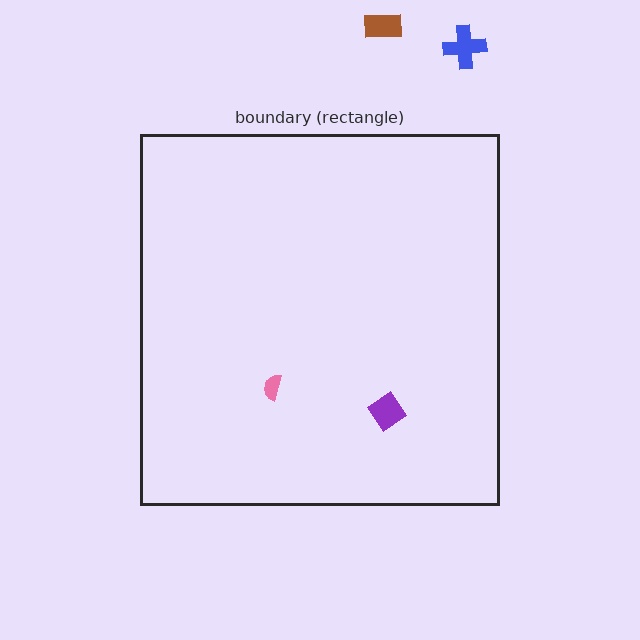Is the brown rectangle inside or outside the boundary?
Outside.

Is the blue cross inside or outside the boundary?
Outside.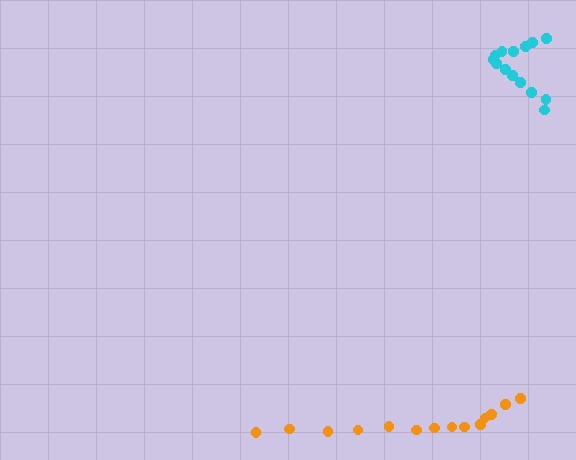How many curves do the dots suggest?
There are 2 distinct paths.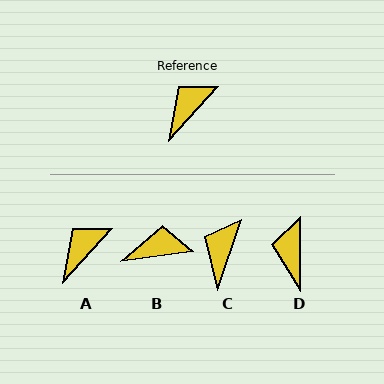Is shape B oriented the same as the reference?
No, it is off by about 40 degrees.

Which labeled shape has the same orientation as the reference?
A.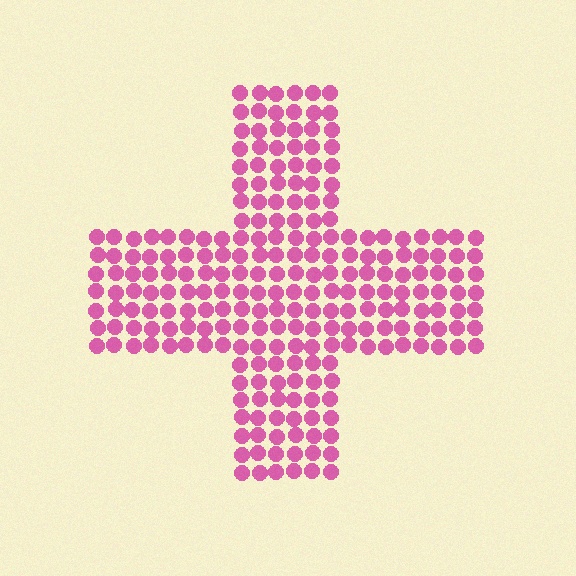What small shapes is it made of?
It is made of small circles.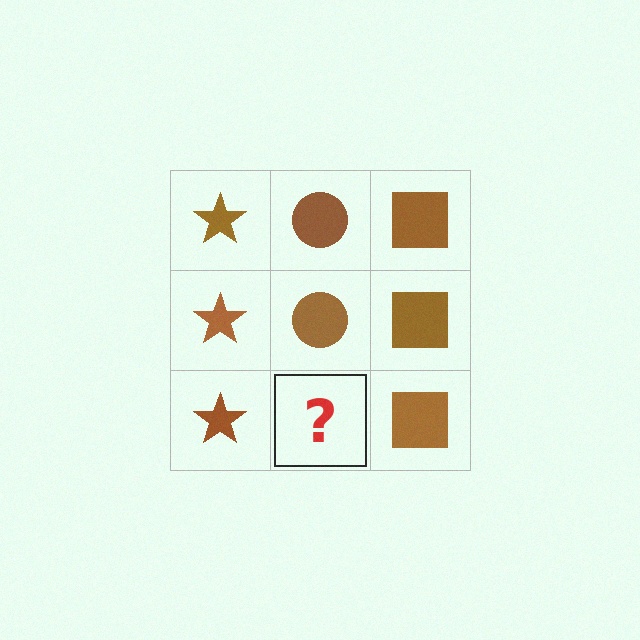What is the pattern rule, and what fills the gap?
The rule is that each column has a consistent shape. The gap should be filled with a brown circle.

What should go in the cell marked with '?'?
The missing cell should contain a brown circle.